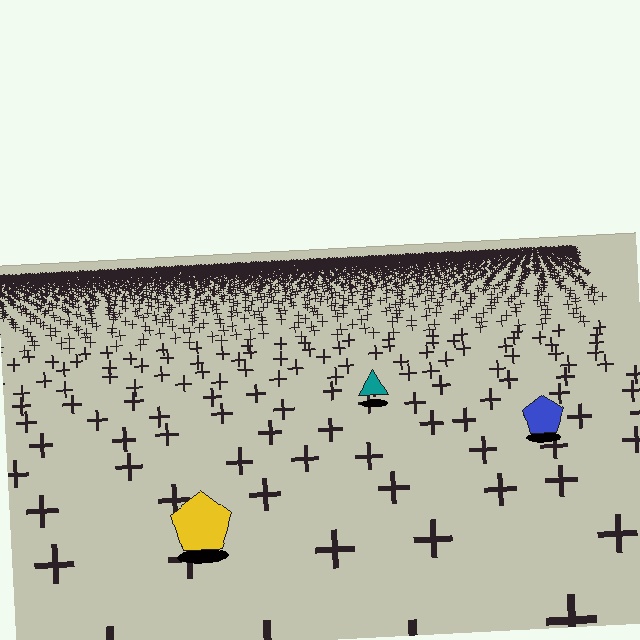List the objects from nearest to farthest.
From nearest to farthest: the yellow pentagon, the blue pentagon, the teal triangle.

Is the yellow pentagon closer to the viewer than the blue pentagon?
Yes. The yellow pentagon is closer — you can tell from the texture gradient: the ground texture is coarser near it.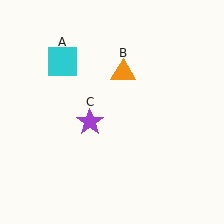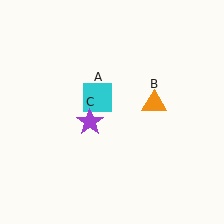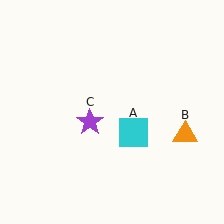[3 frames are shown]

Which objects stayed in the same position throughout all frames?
Purple star (object C) remained stationary.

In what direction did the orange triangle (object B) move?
The orange triangle (object B) moved down and to the right.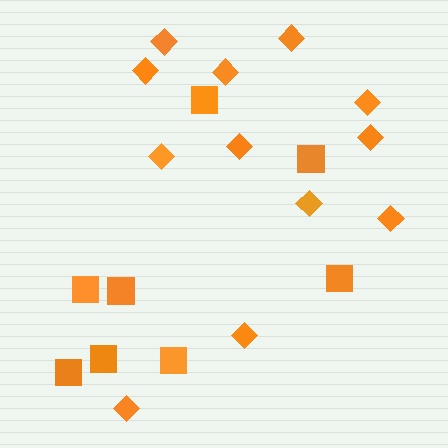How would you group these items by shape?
There are 2 groups: one group of diamonds (12) and one group of squares (8).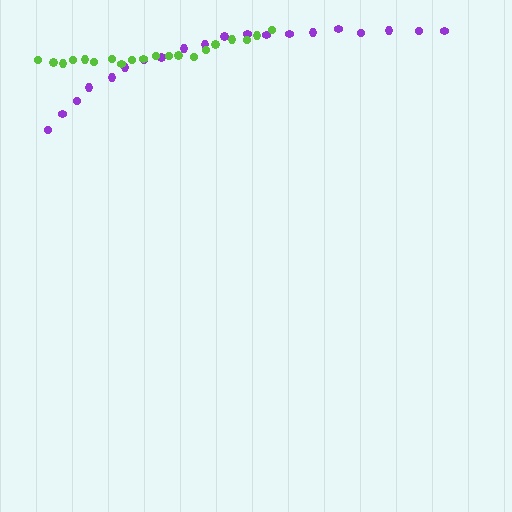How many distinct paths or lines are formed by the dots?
There are 2 distinct paths.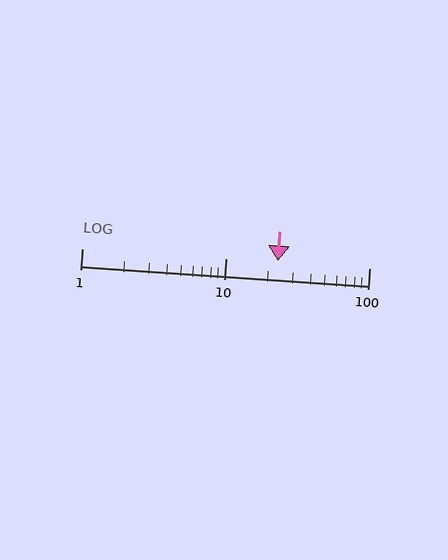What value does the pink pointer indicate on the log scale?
The pointer indicates approximately 23.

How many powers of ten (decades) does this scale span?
The scale spans 2 decades, from 1 to 100.